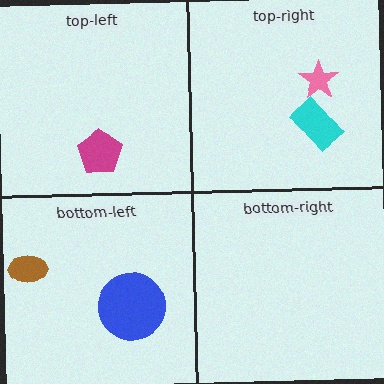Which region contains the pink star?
The top-right region.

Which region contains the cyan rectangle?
The top-right region.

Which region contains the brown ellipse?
The bottom-left region.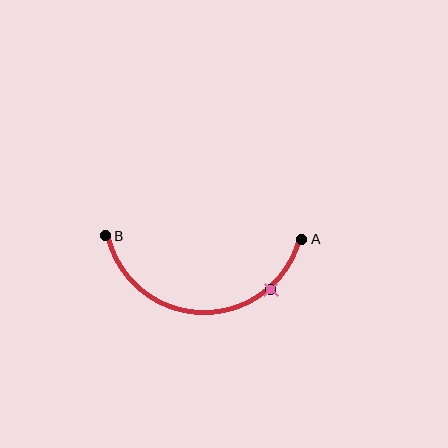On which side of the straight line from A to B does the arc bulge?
The arc bulges below the straight line connecting A and B.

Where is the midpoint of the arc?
The arc midpoint is the point on the curve farthest from the straight line joining A and B. It sits below that line.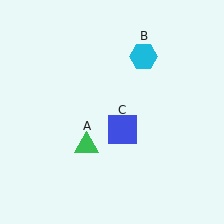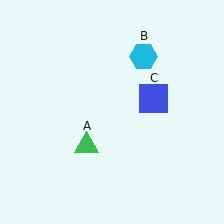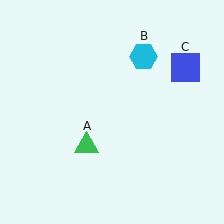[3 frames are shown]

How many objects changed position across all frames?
1 object changed position: blue square (object C).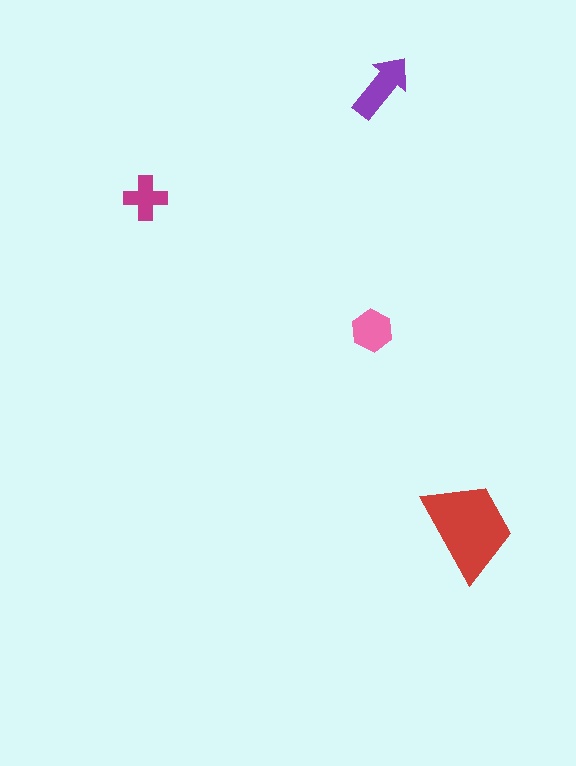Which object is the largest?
The red trapezoid.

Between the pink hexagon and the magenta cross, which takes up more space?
The pink hexagon.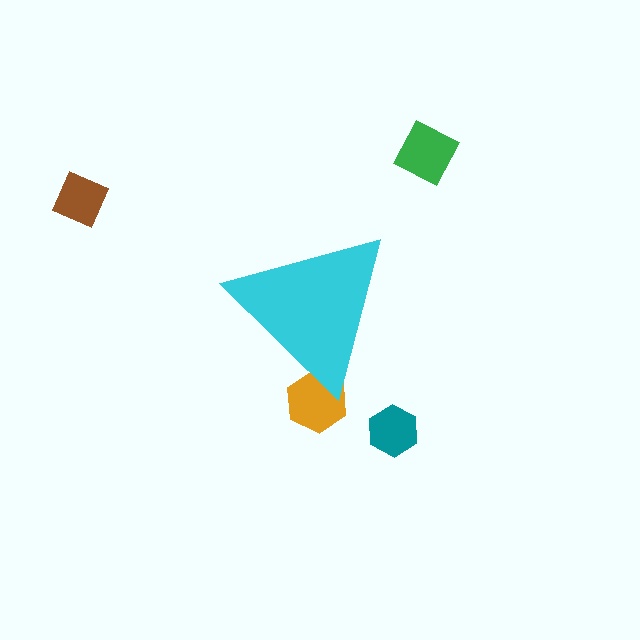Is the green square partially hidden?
No, the green square is fully visible.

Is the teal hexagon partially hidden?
No, the teal hexagon is fully visible.